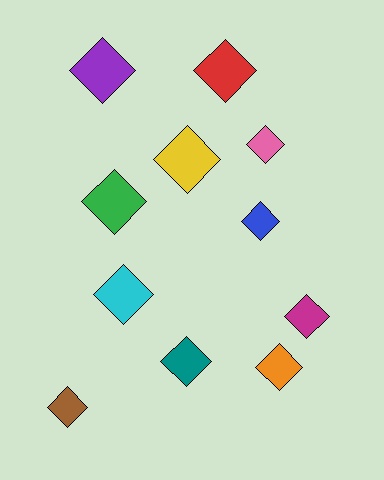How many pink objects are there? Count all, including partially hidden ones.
There is 1 pink object.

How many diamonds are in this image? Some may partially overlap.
There are 11 diamonds.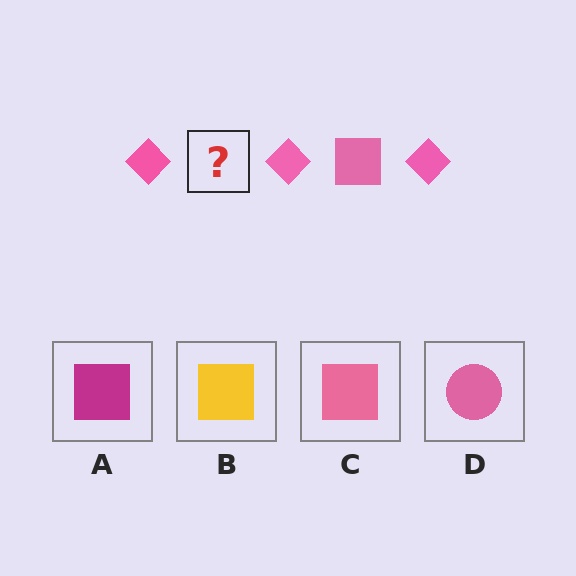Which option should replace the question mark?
Option C.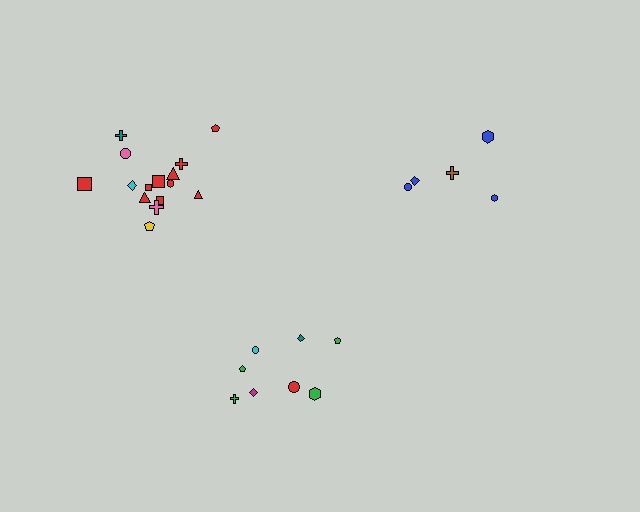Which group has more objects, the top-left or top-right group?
The top-left group.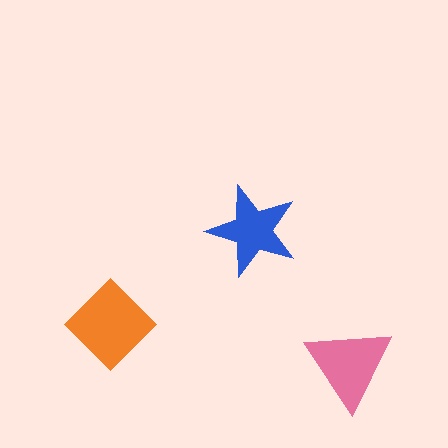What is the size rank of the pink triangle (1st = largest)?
2nd.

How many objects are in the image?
There are 3 objects in the image.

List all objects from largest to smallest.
The orange diamond, the pink triangle, the blue star.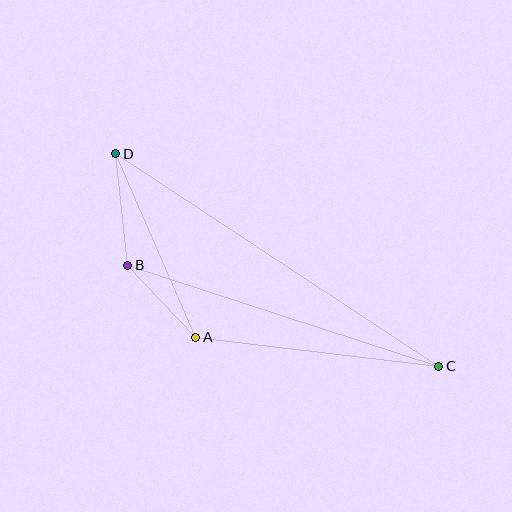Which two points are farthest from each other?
Points C and D are farthest from each other.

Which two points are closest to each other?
Points A and B are closest to each other.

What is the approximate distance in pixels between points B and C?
The distance between B and C is approximately 327 pixels.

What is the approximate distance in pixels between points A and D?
The distance between A and D is approximately 200 pixels.